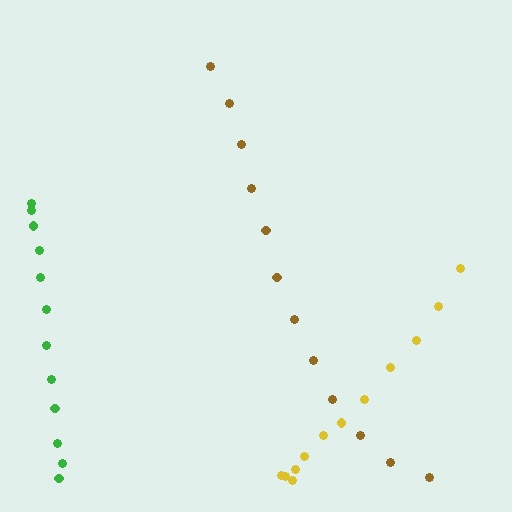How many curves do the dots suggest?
There are 3 distinct paths.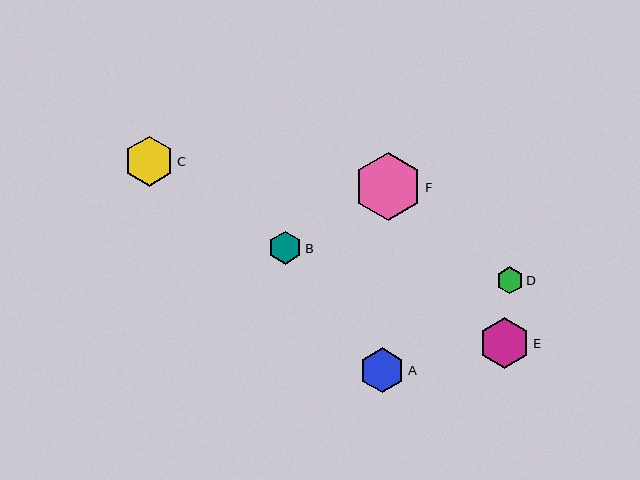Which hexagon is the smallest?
Hexagon D is the smallest with a size of approximately 27 pixels.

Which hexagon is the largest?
Hexagon F is the largest with a size of approximately 68 pixels.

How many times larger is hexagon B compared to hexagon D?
Hexagon B is approximately 1.2 times the size of hexagon D.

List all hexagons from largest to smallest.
From largest to smallest: F, E, C, A, B, D.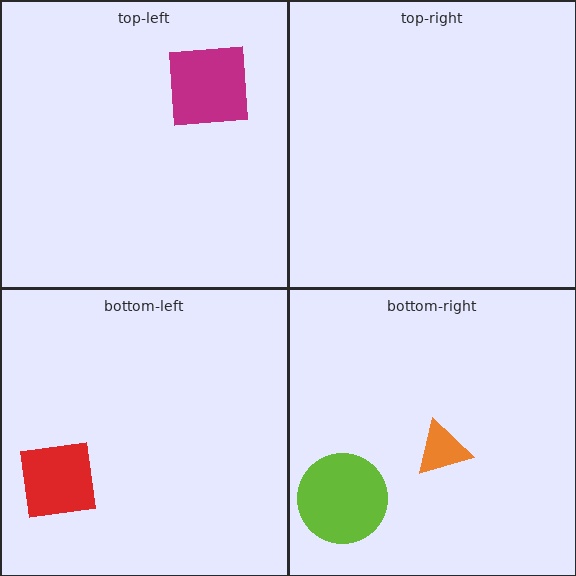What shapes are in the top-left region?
The magenta square.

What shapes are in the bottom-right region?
The orange triangle, the lime circle.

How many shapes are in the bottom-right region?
2.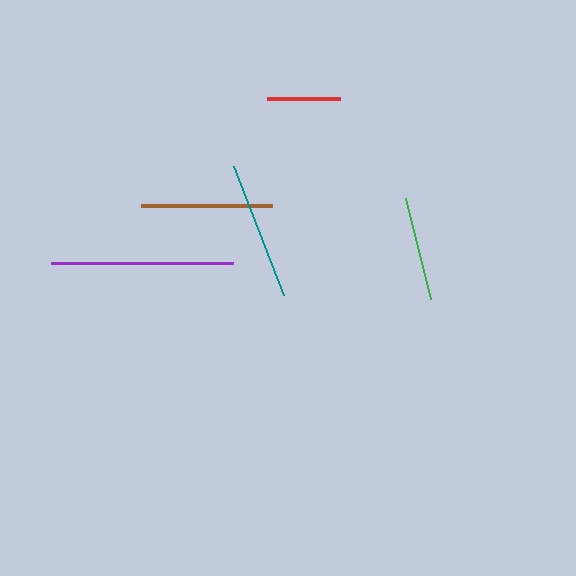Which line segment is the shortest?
The red line is the shortest at approximately 73 pixels.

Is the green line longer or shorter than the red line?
The green line is longer than the red line.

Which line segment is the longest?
The purple line is the longest at approximately 182 pixels.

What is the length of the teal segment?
The teal segment is approximately 138 pixels long.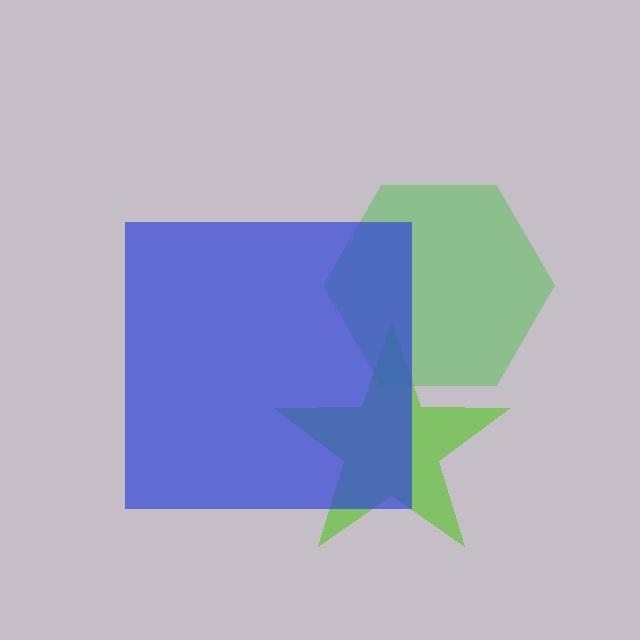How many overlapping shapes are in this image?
There are 3 overlapping shapes in the image.